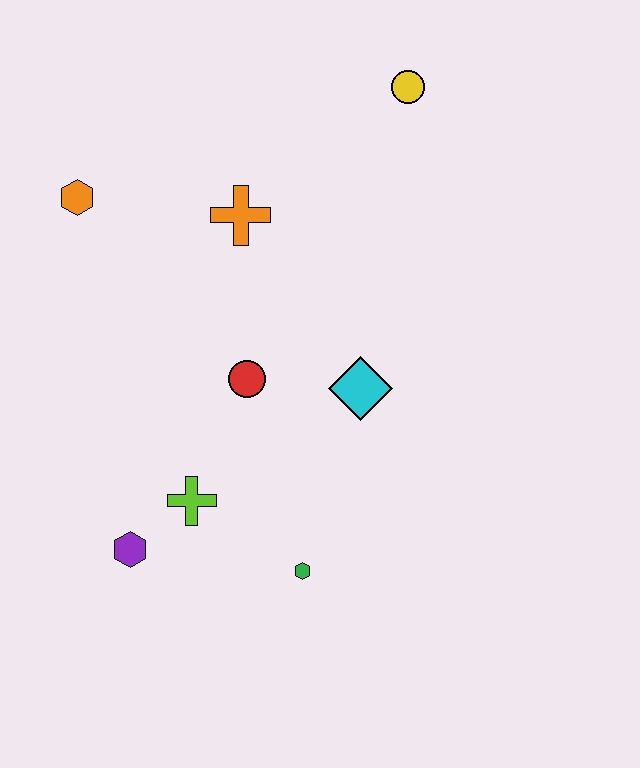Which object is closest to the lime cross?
The purple hexagon is closest to the lime cross.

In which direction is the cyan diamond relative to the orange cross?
The cyan diamond is below the orange cross.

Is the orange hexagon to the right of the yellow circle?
No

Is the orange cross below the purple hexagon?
No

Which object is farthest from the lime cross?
The yellow circle is farthest from the lime cross.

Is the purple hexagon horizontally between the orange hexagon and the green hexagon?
Yes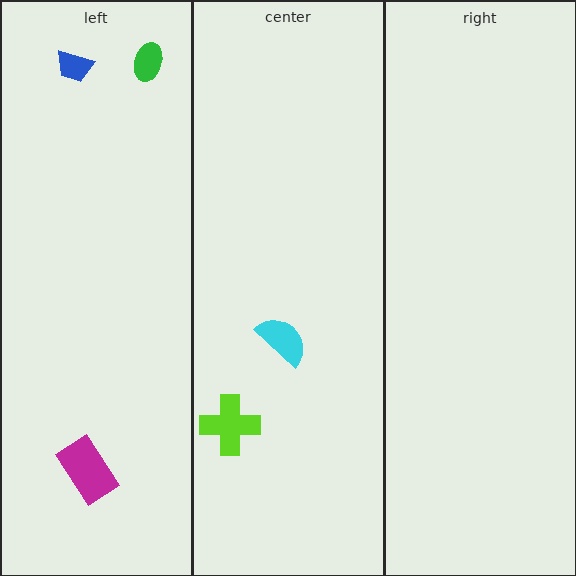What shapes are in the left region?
The green ellipse, the magenta rectangle, the blue trapezoid.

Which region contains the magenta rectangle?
The left region.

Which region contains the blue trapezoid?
The left region.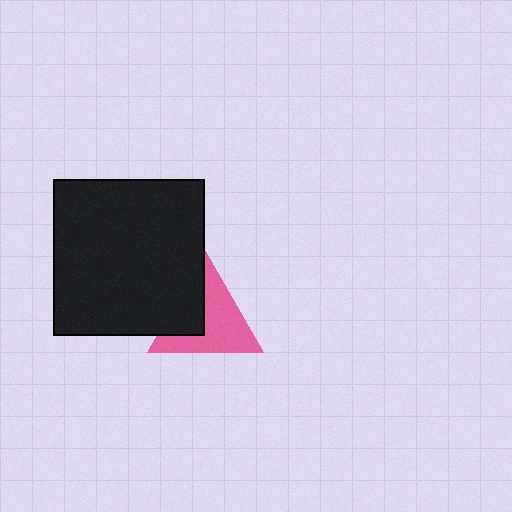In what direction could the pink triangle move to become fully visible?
The pink triangle could move right. That would shift it out from behind the black rectangle entirely.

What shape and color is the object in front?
The object in front is a black rectangle.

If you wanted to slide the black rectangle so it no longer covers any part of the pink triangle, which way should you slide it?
Slide it left — that is the most direct way to separate the two shapes.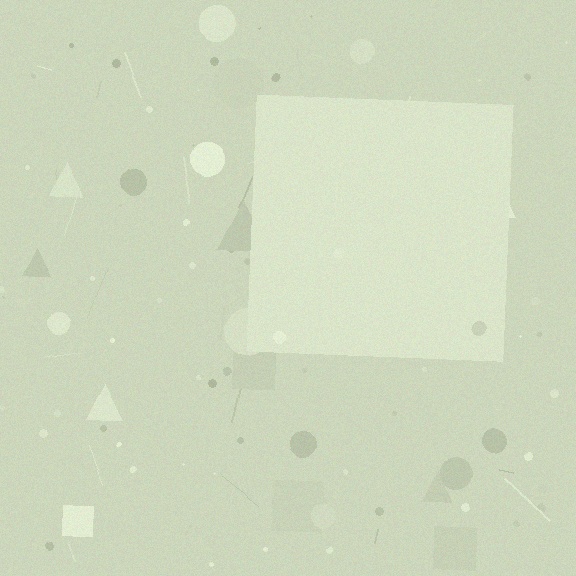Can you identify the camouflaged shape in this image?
The camouflaged shape is a square.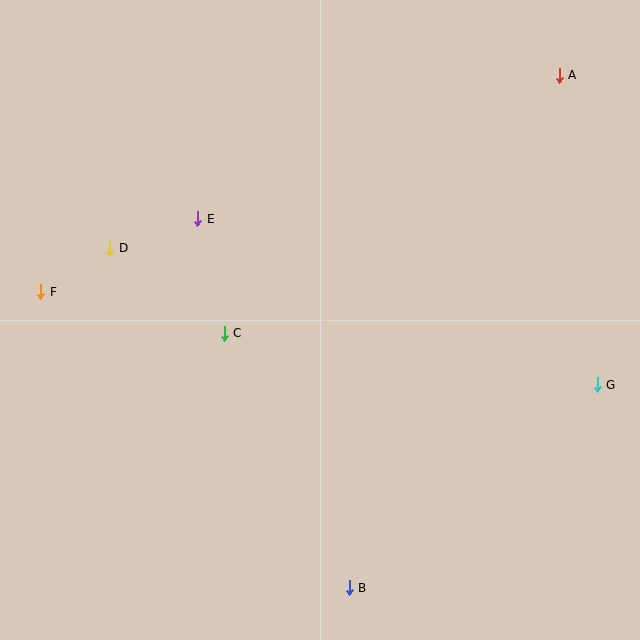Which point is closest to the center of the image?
Point C at (224, 333) is closest to the center.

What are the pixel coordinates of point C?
Point C is at (224, 333).